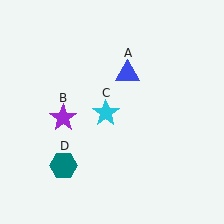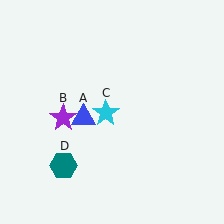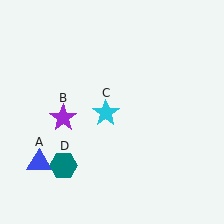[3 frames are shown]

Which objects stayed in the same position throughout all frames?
Purple star (object B) and cyan star (object C) and teal hexagon (object D) remained stationary.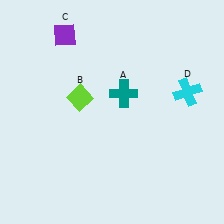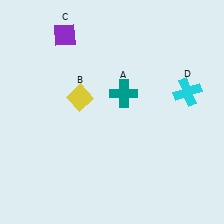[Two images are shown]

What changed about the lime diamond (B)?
In Image 1, B is lime. In Image 2, it changed to yellow.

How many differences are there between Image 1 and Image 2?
There is 1 difference between the two images.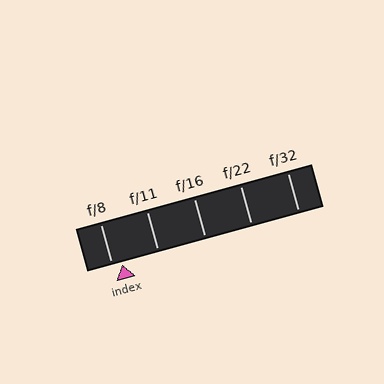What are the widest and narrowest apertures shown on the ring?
The widest aperture shown is f/8 and the narrowest is f/32.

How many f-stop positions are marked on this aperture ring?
There are 5 f-stop positions marked.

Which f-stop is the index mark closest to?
The index mark is closest to f/8.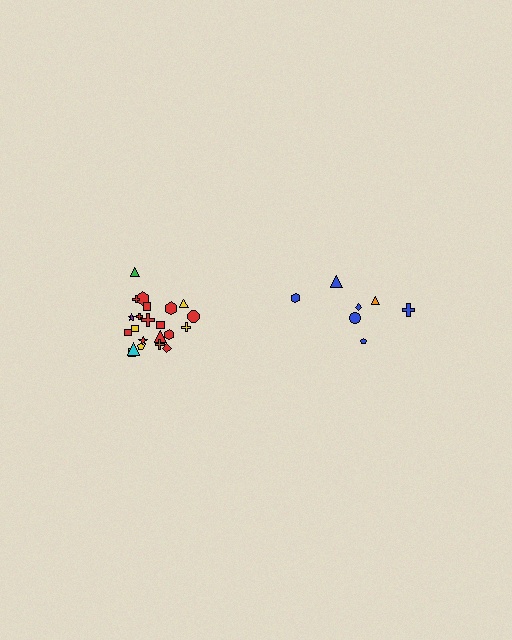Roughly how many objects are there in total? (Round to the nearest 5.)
Roughly 30 objects in total.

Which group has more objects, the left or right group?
The left group.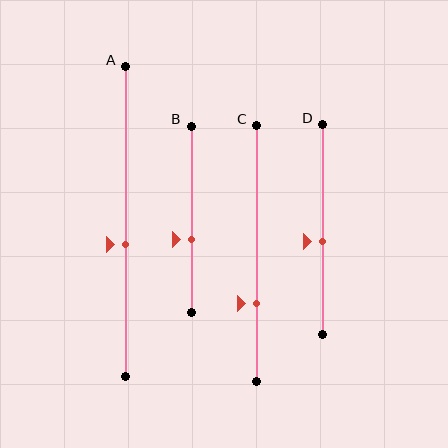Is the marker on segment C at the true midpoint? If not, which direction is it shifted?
No, the marker on segment C is shifted downward by about 20% of the segment length.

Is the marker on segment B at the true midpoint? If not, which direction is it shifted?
No, the marker on segment B is shifted downward by about 11% of the segment length.